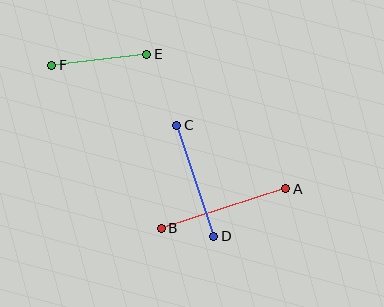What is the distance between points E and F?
The distance is approximately 96 pixels.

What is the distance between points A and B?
The distance is approximately 130 pixels.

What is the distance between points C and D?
The distance is approximately 117 pixels.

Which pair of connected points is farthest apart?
Points A and B are farthest apart.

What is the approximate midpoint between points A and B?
The midpoint is at approximately (224, 208) pixels.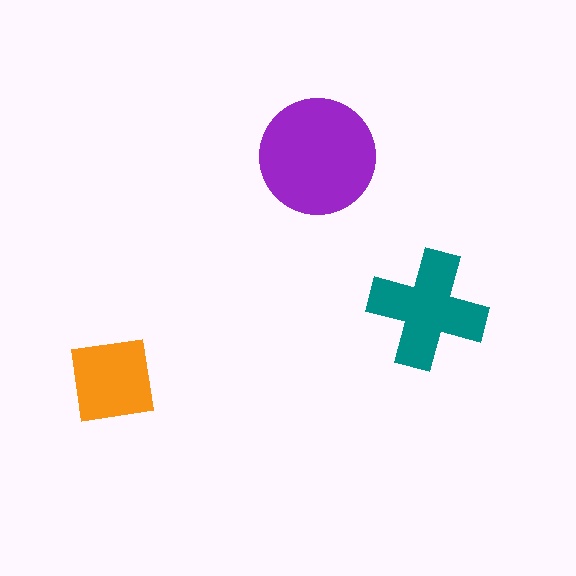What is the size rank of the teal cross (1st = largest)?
2nd.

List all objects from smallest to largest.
The orange square, the teal cross, the purple circle.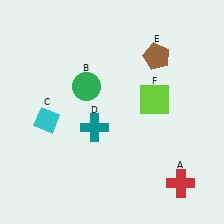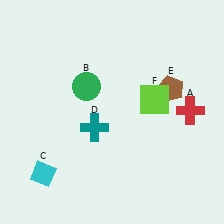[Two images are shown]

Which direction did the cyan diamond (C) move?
The cyan diamond (C) moved down.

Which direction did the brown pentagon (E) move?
The brown pentagon (E) moved down.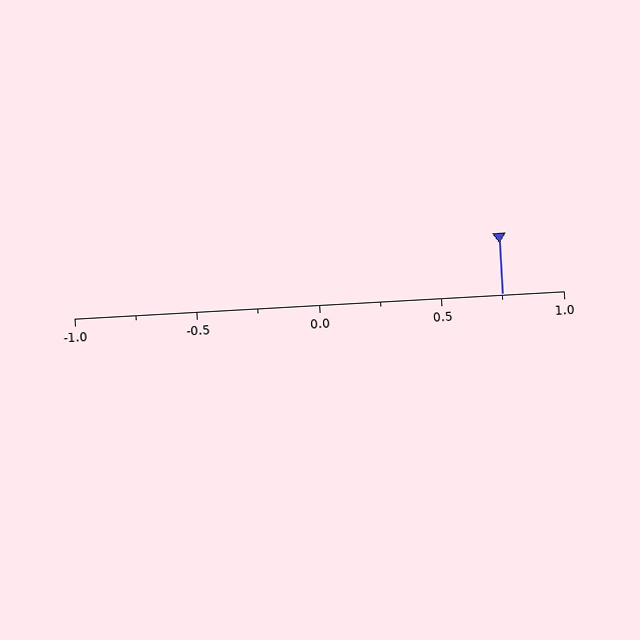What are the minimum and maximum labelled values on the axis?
The axis runs from -1.0 to 1.0.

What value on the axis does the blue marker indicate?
The marker indicates approximately 0.75.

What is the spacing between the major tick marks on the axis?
The major ticks are spaced 0.5 apart.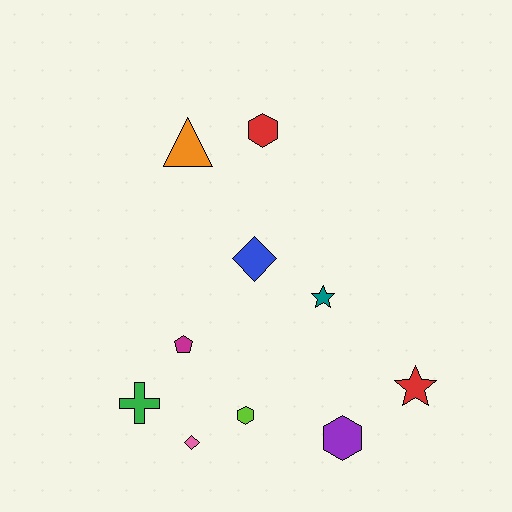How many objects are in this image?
There are 10 objects.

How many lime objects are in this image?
There is 1 lime object.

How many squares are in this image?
There are no squares.